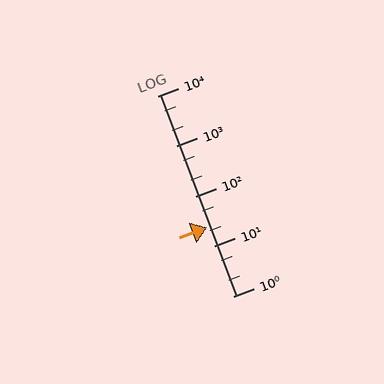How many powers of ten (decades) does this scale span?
The scale spans 4 decades, from 1 to 10000.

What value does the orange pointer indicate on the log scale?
The pointer indicates approximately 24.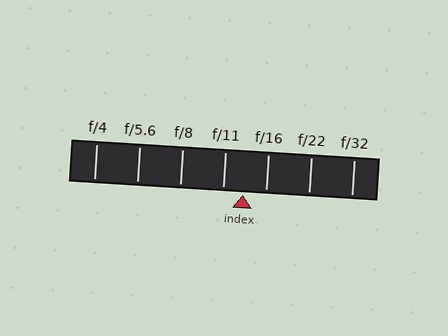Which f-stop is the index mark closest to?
The index mark is closest to f/11.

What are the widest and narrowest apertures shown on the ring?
The widest aperture shown is f/4 and the narrowest is f/32.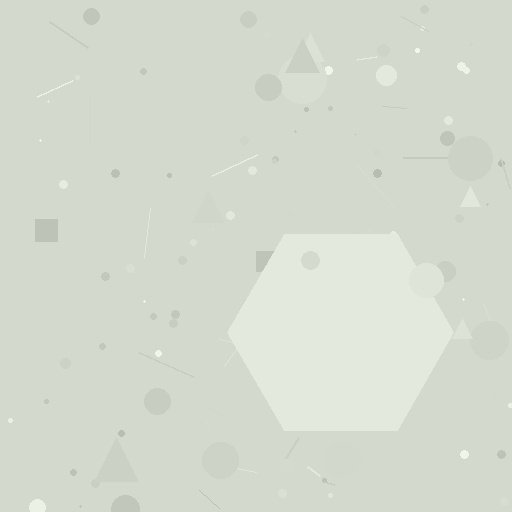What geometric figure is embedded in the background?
A hexagon is embedded in the background.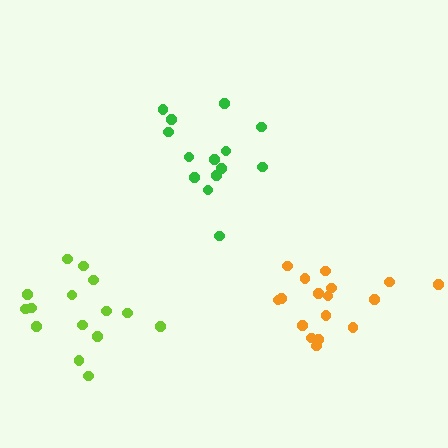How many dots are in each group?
Group 1: 14 dots, Group 2: 15 dots, Group 3: 17 dots (46 total).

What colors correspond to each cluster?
The clusters are colored: green, lime, orange.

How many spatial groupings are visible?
There are 3 spatial groupings.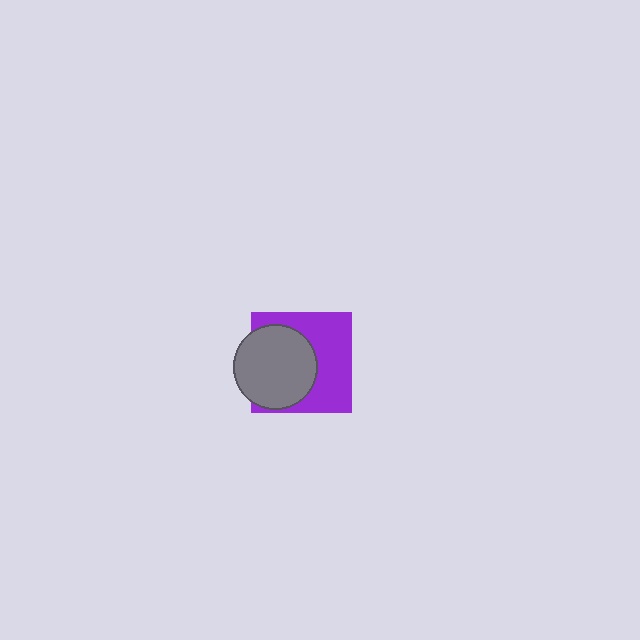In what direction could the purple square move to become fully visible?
The purple square could move right. That would shift it out from behind the gray circle entirely.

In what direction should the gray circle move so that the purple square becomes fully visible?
The gray circle should move left. That is the shortest direction to clear the overlap and leave the purple square fully visible.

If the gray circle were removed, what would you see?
You would see the complete purple square.